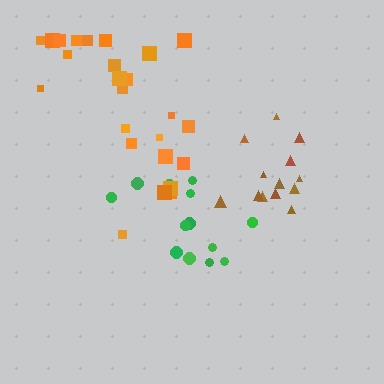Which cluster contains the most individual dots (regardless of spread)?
Orange (25).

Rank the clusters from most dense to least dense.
brown, green, orange.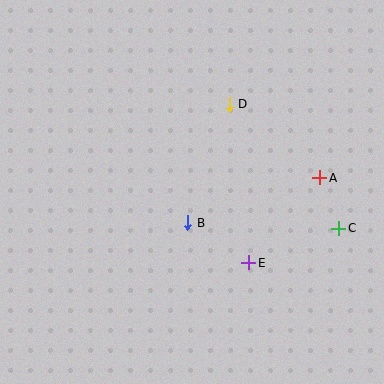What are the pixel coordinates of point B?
Point B is at (188, 223).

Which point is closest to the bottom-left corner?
Point B is closest to the bottom-left corner.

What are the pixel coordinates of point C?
Point C is at (339, 228).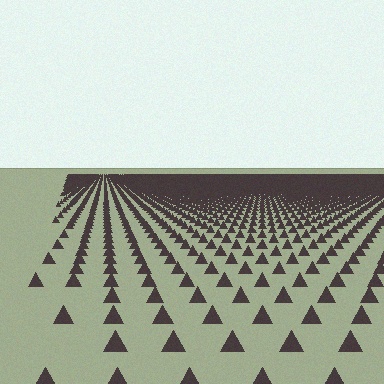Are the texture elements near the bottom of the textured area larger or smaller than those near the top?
Larger. Near the bottom, elements are closer to the viewer and appear at a bigger on-screen size.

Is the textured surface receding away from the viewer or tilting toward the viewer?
The surface is receding away from the viewer. Texture elements get smaller and denser toward the top.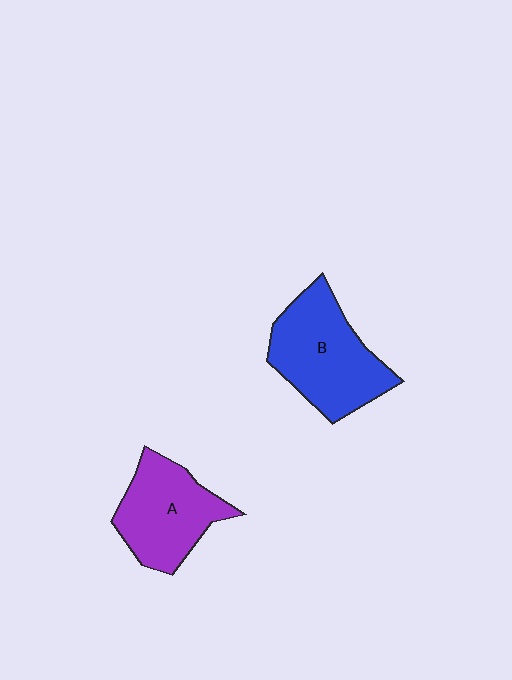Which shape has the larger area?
Shape B (blue).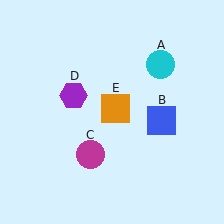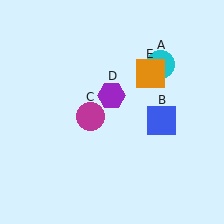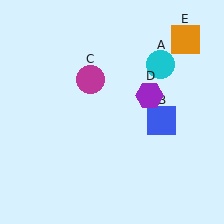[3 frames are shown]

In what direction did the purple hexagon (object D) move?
The purple hexagon (object D) moved right.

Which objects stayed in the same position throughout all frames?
Cyan circle (object A) and blue square (object B) remained stationary.